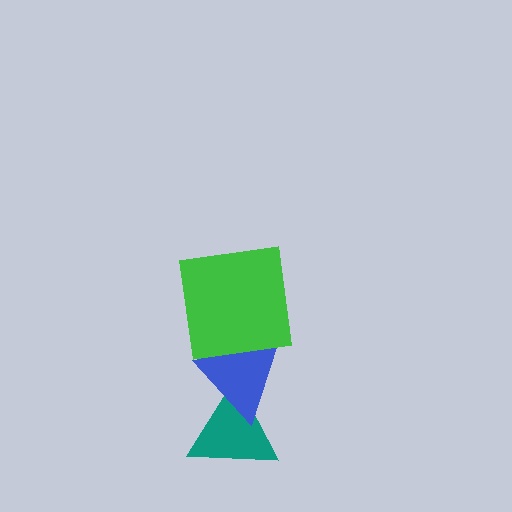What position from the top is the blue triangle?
The blue triangle is 2nd from the top.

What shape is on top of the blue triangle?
The green square is on top of the blue triangle.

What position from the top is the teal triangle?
The teal triangle is 3rd from the top.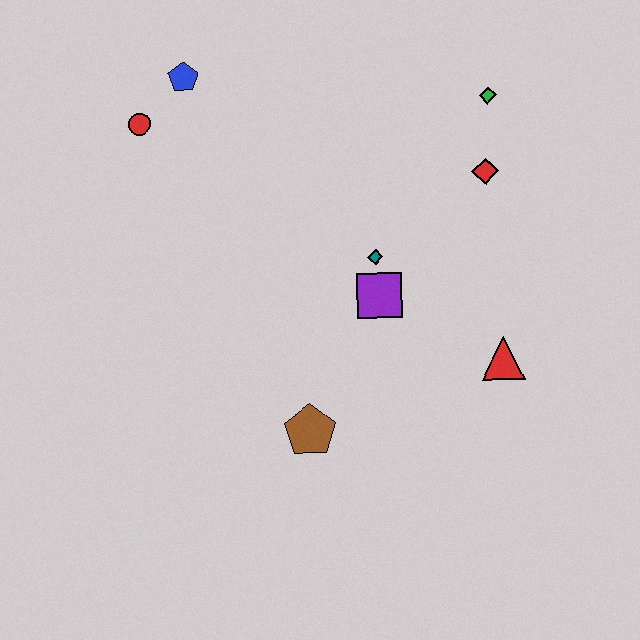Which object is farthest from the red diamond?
The red circle is farthest from the red diamond.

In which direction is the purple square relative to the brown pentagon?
The purple square is above the brown pentagon.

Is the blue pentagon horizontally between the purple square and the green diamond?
No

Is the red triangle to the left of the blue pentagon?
No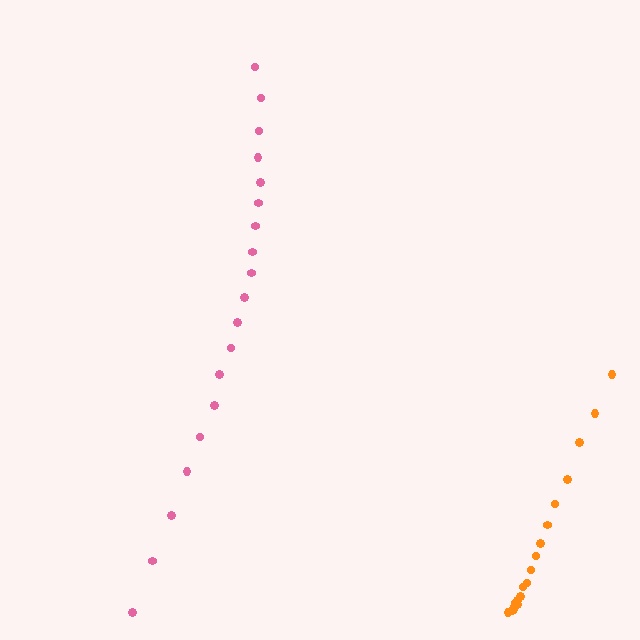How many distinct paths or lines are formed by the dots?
There are 2 distinct paths.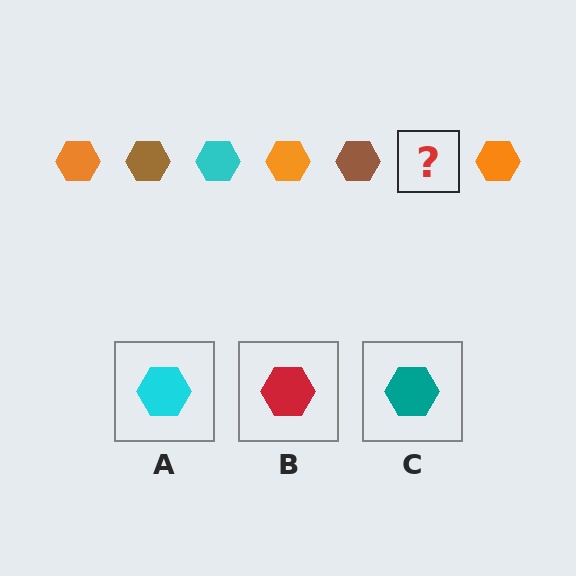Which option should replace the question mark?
Option A.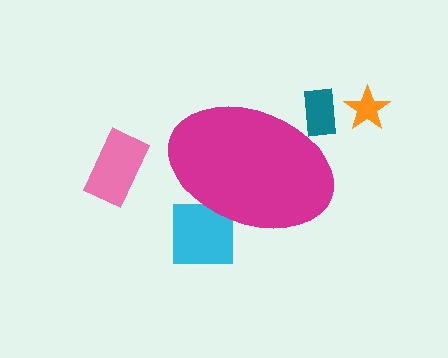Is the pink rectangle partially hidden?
No, the pink rectangle is fully visible.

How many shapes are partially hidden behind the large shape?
2 shapes are partially hidden.